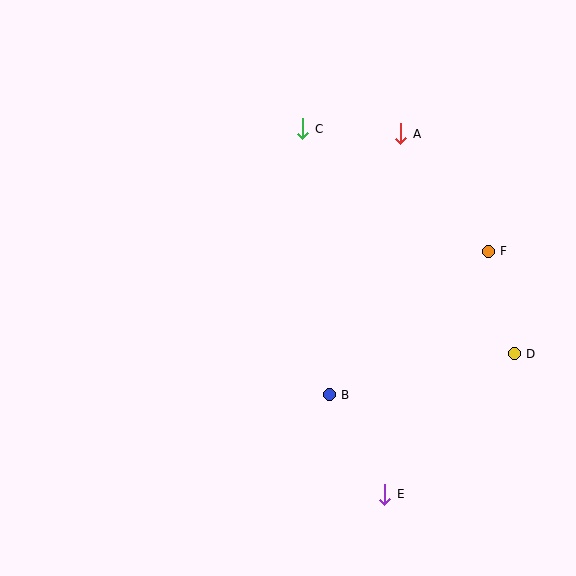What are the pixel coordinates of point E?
Point E is at (385, 494).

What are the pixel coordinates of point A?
Point A is at (401, 134).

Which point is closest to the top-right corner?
Point A is closest to the top-right corner.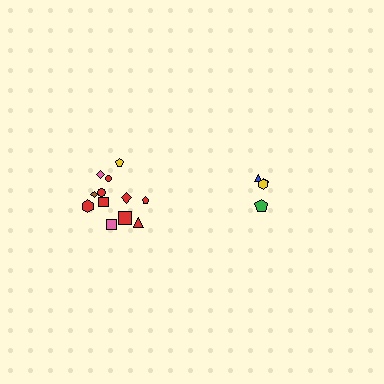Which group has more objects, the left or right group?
The left group.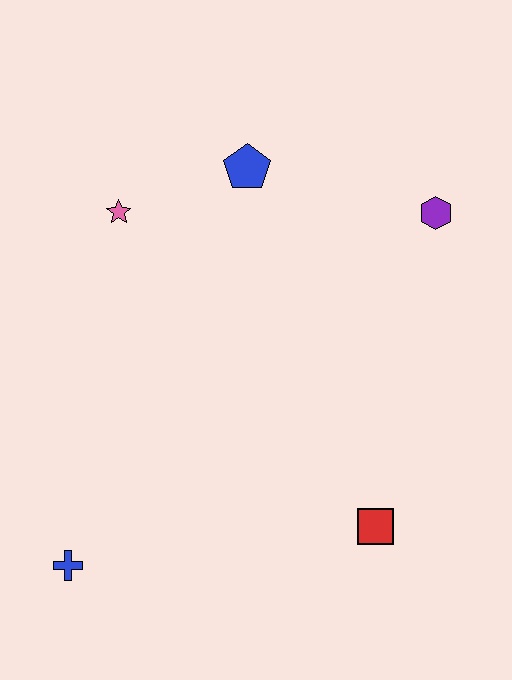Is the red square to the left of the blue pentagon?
No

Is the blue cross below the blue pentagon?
Yes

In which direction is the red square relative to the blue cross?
The red square is to the right of the blue cross.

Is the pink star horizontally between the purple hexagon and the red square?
No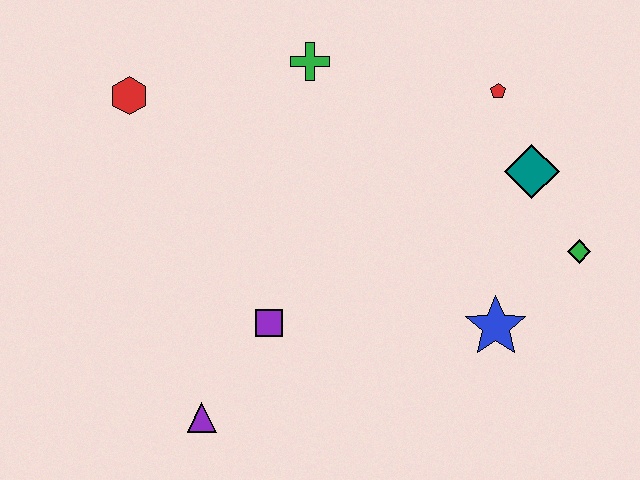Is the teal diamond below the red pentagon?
Yes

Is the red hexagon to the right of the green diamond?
No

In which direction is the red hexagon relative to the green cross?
The red hexagon is to the left of the green cross.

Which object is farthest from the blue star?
The red hexagon is farthest from the blue star.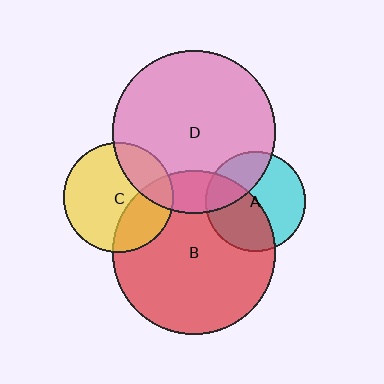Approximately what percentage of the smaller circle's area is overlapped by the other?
Approximately 30%.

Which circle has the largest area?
Circle B (red).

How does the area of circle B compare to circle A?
Approximately 2.7 times.